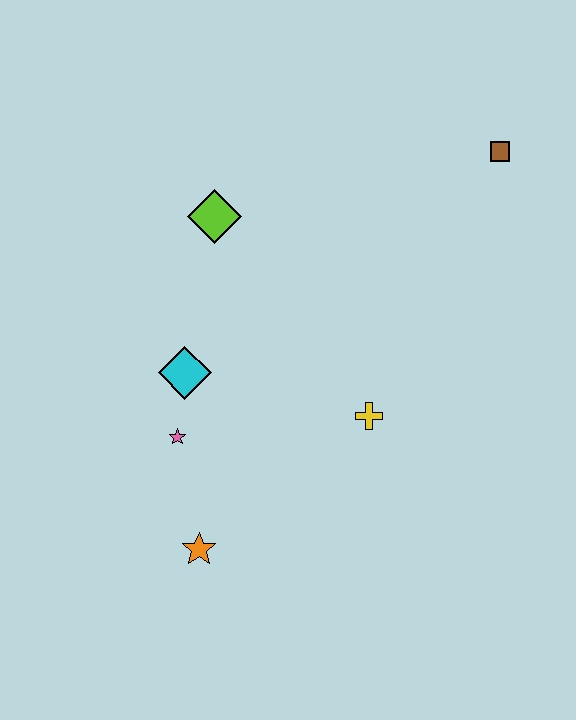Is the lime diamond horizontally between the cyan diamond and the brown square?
Yes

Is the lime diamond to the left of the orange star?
No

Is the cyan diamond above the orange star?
Yes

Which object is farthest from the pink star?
The brown square is farthest from the pink star.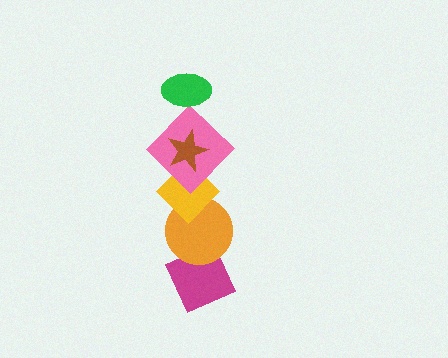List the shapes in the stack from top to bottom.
From top to bottom: the green ellipse, the brown star, the pink diamond, the yellow diamond, the orange circle, the magenta diamond.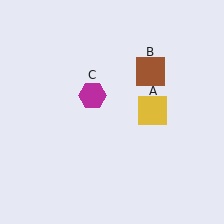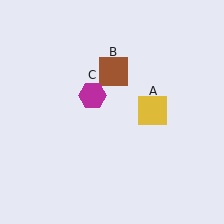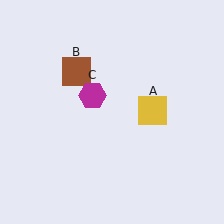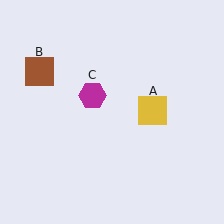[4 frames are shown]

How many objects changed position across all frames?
1 object changed position: brown square (object B).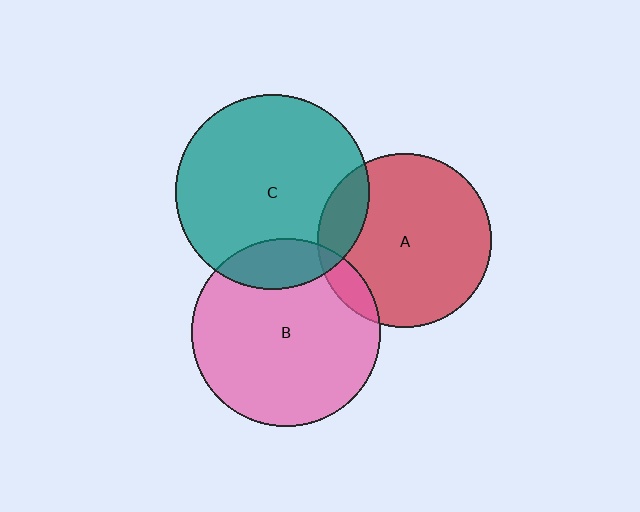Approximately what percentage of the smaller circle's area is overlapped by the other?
Approximately 10%.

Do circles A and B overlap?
Yes.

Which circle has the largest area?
Circle C (teal).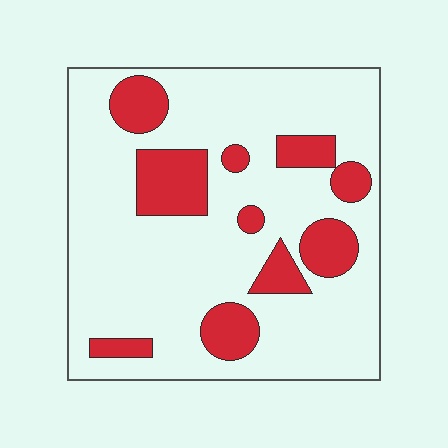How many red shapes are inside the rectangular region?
10.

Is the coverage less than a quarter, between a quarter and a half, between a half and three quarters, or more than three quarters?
Less than a quarter.